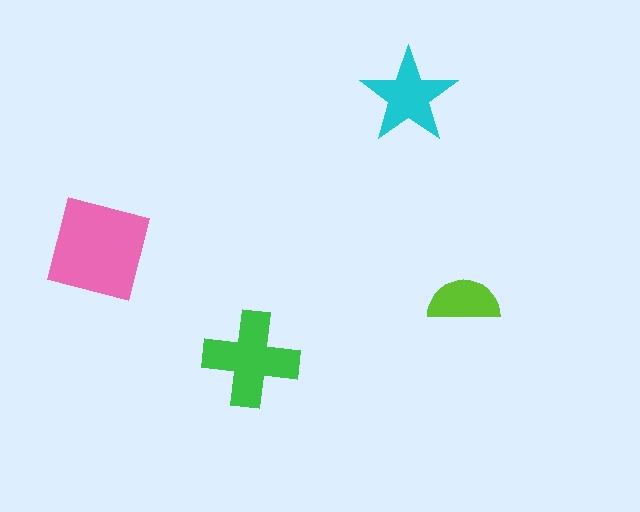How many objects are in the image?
There are 4 objects in the image.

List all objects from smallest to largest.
The lime semicircle, the cyan star, the green cross, the pink square.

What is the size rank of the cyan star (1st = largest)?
3rd.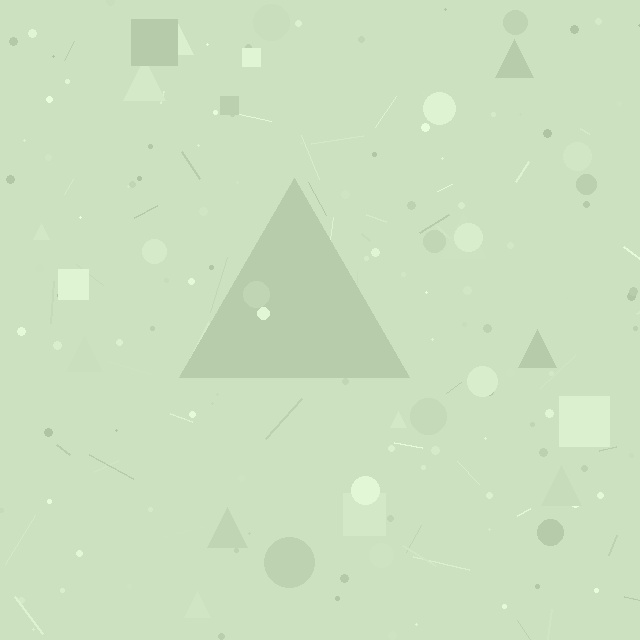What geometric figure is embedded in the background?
A triangle is embedded in the background.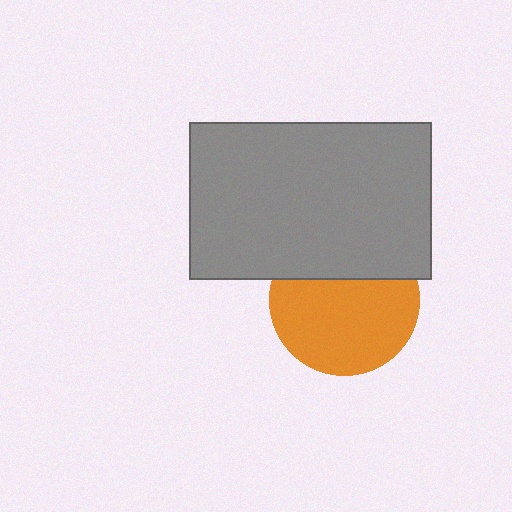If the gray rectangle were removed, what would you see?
You would see the complete orange circle.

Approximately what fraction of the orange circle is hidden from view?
Roughly 33% of the orange circle is hidden behind the gray rectangle.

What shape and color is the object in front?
The object in front is a gray rectangle.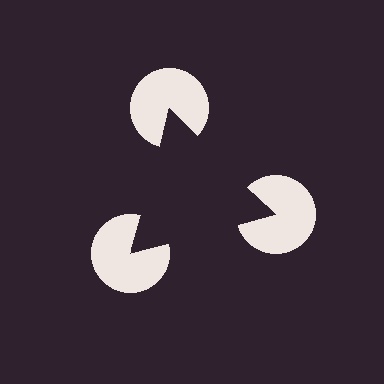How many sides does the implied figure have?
3 sides.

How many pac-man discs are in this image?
There are 3 — one at each vertex of the illusory triangle.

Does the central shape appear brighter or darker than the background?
It typically appears slightly darker than the background, even though no actual brightness change is drawn.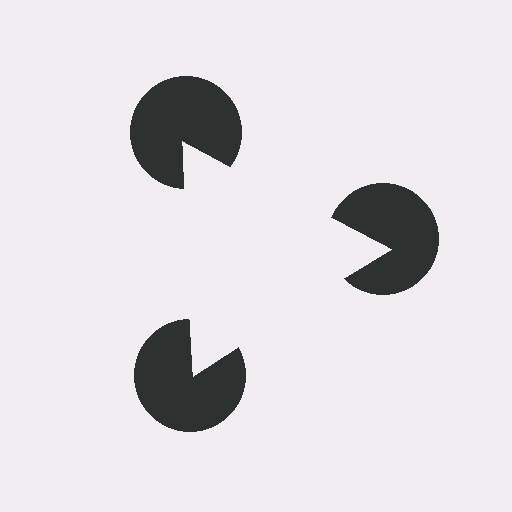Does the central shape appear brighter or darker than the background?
It typically appears slightly brighter than the background, even though no actual brightness change is drawn.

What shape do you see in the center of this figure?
An illusory triangle — its edges are inferred from the aligned wedge cuts in the pac-man discs, not physically drawn.